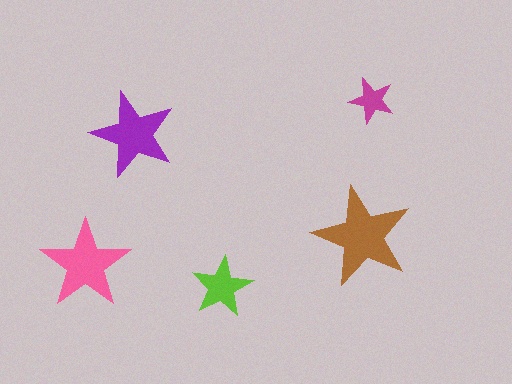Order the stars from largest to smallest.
the brown one, the pink one, the purple one, the lime one, the magenta one.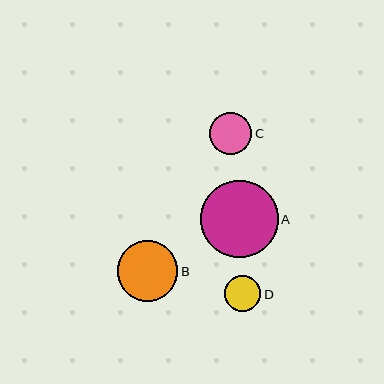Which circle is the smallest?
Circle D is the smallest with a size of approximately 36 pixels.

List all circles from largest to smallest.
From largest to smallest: A, B, C, D.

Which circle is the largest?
Circle A is the largest with a size of approximately 78 pixels.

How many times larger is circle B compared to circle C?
Circle B is approximately 1.4 times the size of circle C.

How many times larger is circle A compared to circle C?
Circle A is approximately 1.8 times the size of circle C.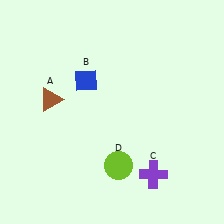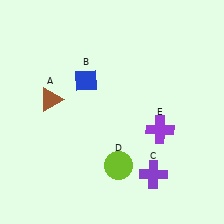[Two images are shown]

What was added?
A purple cross (E) was added in Image 2.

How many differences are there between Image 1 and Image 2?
There is 1 difference between the two images.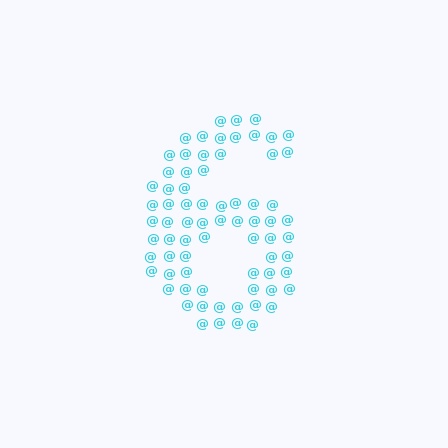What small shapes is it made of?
It is made of small at signs.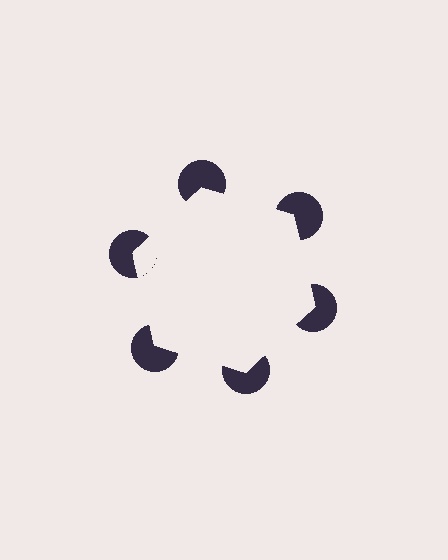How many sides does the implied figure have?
6 sides.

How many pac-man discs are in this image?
There are 6 — one at each vertex of the illusory hexagon.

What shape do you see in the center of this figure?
An illusory hexagon — its edges are inferred from the aligned wedge cuts in the pac-man discs, not physically drawn.